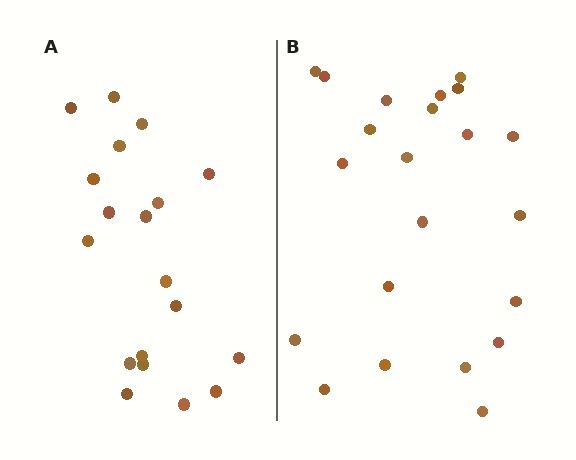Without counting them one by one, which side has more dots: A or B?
Region B (the right region) has more dots.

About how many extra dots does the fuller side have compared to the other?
Region B has just a few more — roughly 2 or 3 more dots than region A.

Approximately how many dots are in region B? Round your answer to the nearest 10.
About 20 dots. (The exact count is 22, which rounds to 20.)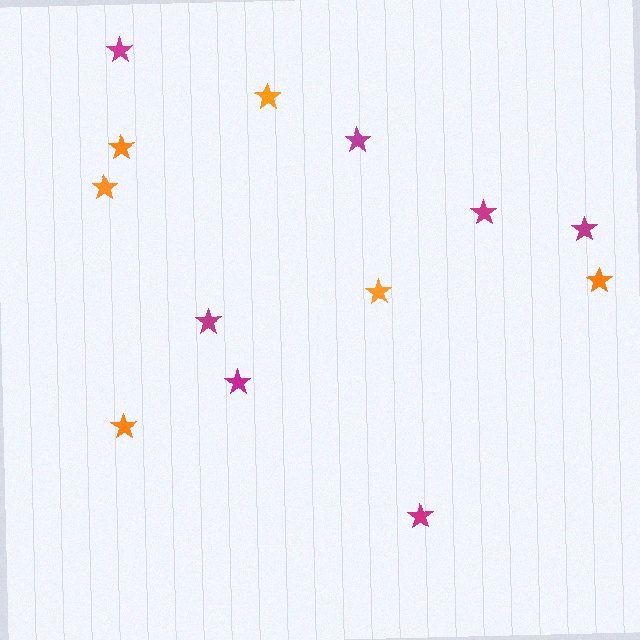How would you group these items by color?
There are 2 groups: one group of magenta stars (7) and one group of orange stars (6).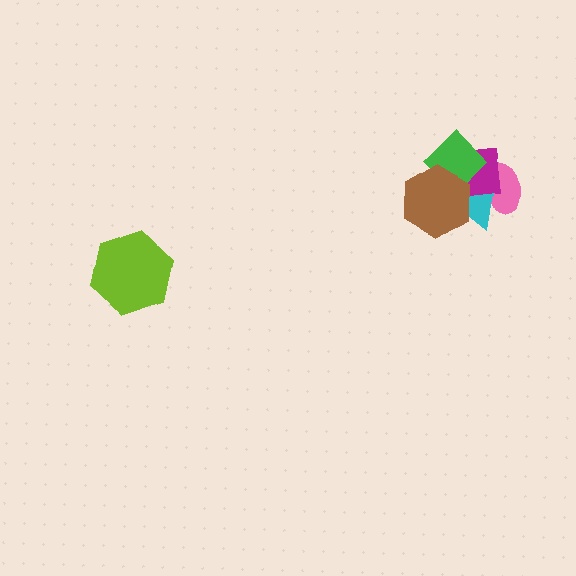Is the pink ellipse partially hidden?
Yes, it is partially covered by another shape.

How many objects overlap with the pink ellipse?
2 objects overlap with the pink ellipse.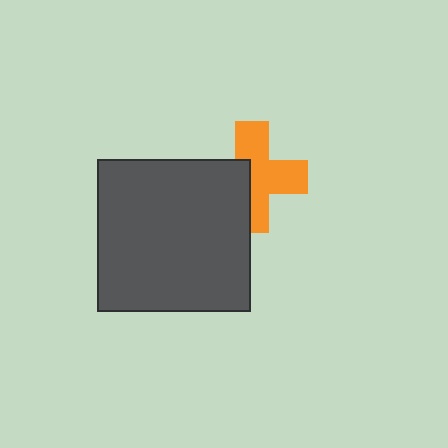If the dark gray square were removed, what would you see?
You would see the complete orange cross.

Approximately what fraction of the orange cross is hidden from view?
Roughly 39% of the orange cross is hidden behind the dark gray square.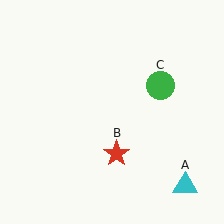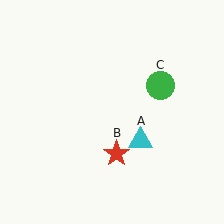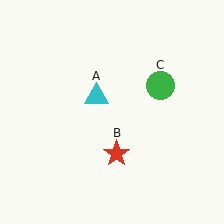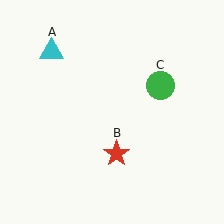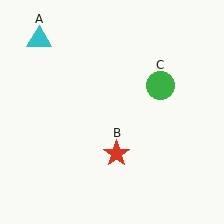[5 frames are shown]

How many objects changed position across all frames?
1 object changed position: cyan triangle (object A).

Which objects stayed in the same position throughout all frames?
Red star (object B) and green circle (object C) remained stationary.